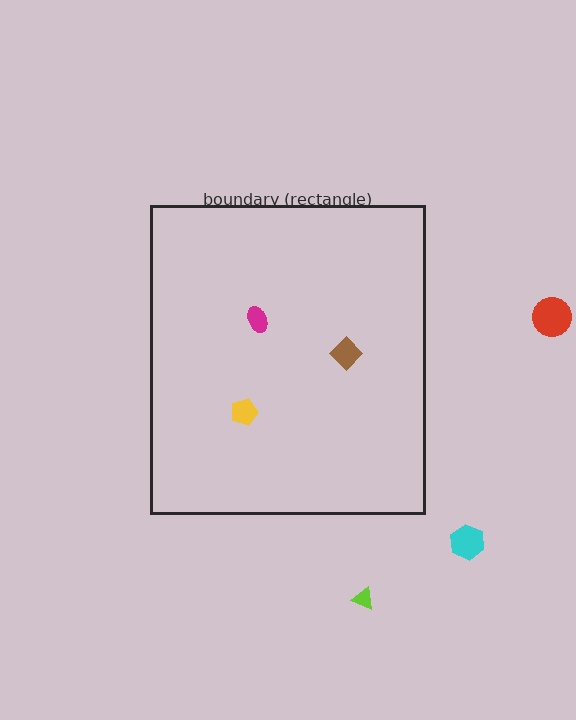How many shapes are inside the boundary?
3 inside, 3 outside.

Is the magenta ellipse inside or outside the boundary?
Inside.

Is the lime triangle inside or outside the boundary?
Outside.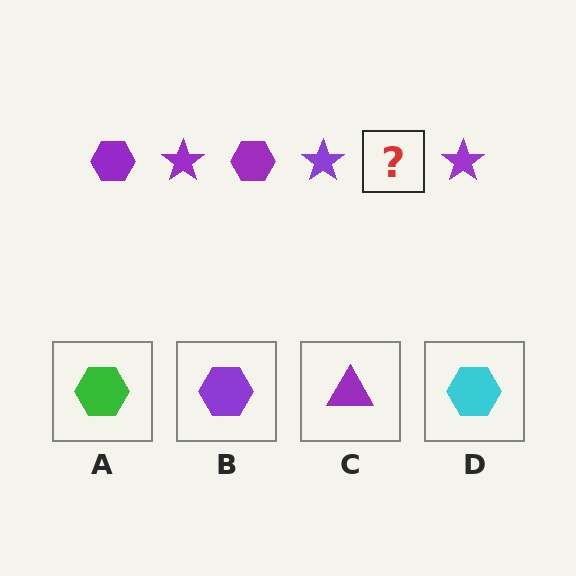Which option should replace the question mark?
Option B.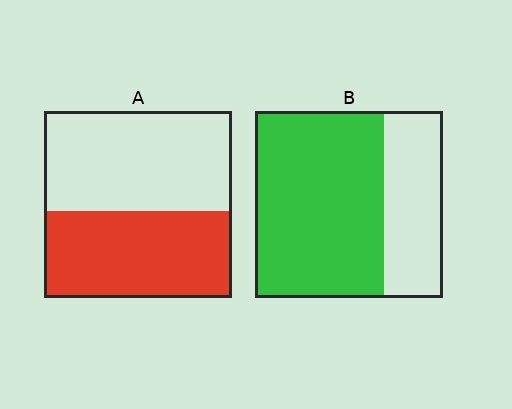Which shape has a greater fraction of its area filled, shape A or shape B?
Shape B.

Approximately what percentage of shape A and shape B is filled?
A is approximately 45% and B is approximately 70%.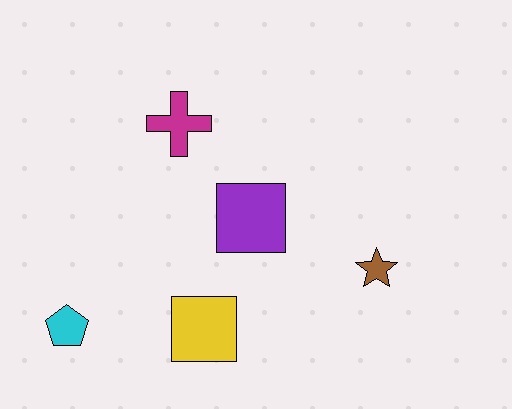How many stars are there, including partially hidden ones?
There is 1 star.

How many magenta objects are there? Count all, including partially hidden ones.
There is 1 magenta object.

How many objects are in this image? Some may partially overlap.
There are 5 objects.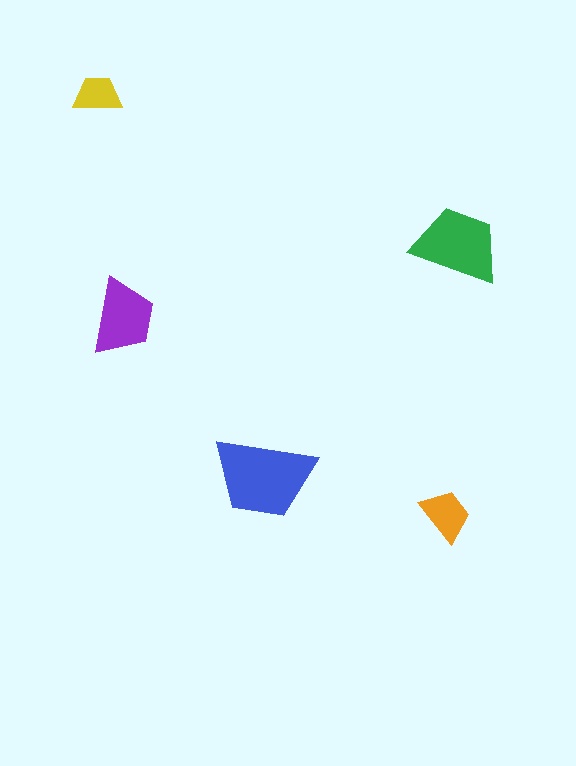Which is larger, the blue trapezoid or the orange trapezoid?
The blue one.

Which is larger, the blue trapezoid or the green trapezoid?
The blue one.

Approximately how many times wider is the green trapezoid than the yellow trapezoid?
About 2 times wider.